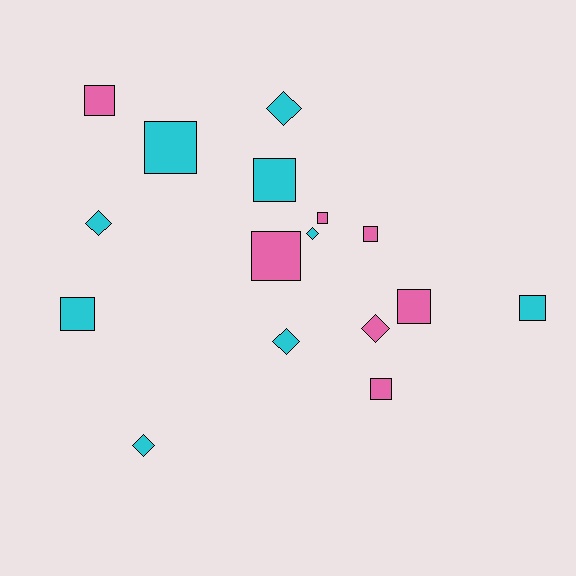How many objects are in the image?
There are 16 objects.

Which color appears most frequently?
Cyan, with 9 objects.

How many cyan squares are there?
There are 4 cyan squares.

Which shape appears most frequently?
Square, with 10 objects.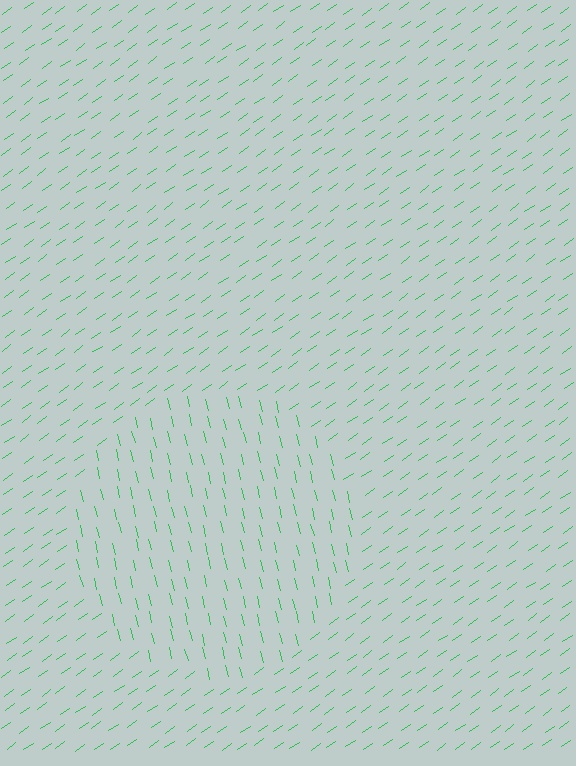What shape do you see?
I see a circle.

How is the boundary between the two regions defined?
The boundary is defined purely by a change in line orientation (approximately 69 degrees difference). All lines are the same color and thickness.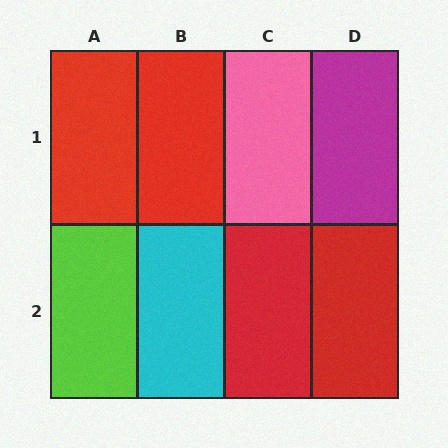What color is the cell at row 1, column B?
Red.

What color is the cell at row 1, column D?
Magenta.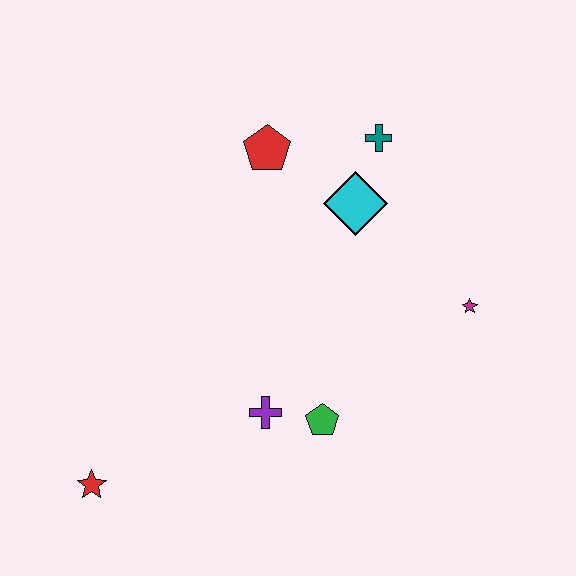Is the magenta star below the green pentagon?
No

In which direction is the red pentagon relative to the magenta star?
The red pentagon is to the left of the magenta star.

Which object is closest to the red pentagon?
The cyan diamond is closest to the red pentagon.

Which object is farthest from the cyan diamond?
The red star is farthest from the cyan diamond.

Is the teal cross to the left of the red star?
No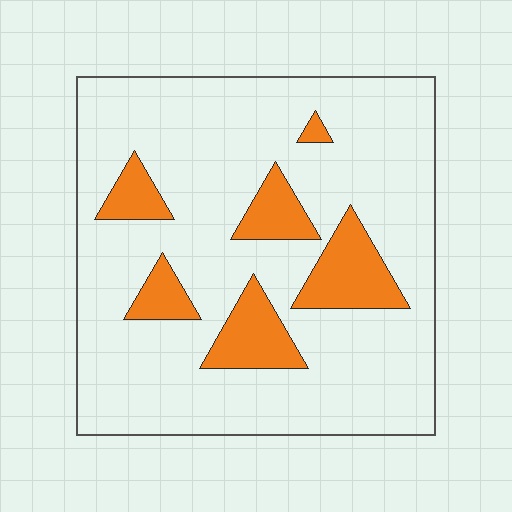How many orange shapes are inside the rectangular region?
6.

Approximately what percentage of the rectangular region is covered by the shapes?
Approximately 15%.